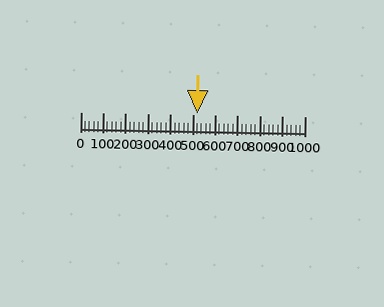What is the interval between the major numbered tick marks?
The major tick marks are spaced 100 units apart.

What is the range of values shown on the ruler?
The ruler shows values from 0 to 1000.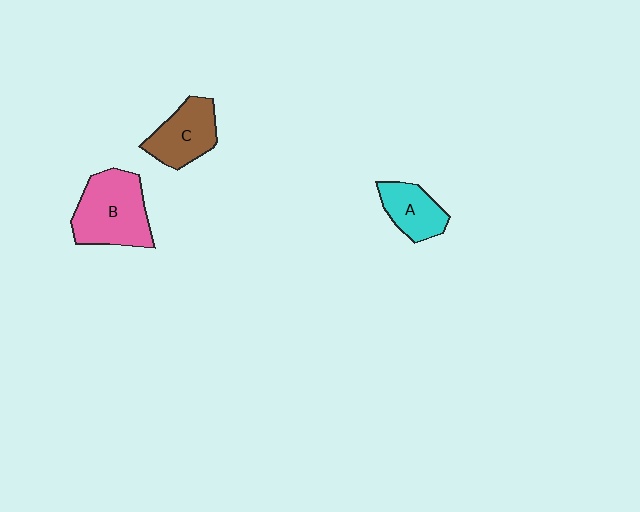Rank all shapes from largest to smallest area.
From largest to smallest: B (pink), C (brown), A (cyan).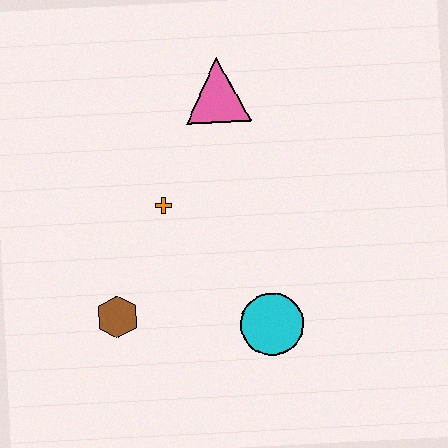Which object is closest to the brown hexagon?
The orange cross is closest to the brown hexagon.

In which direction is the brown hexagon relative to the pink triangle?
The brown hexagon is below the pink triangle.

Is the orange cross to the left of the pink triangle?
Yes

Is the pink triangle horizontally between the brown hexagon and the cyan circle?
Yes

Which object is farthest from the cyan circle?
The pink triangle is farthest from the cyan circle.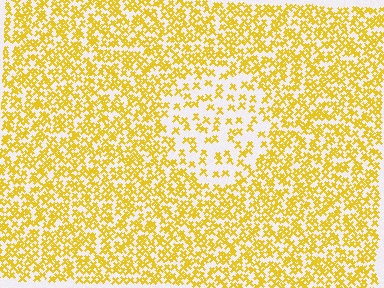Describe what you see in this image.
The image contains small yellow elements arranged at two different densities. A circle-shaped region is visible where the elements are less densely packed than the surrounding area.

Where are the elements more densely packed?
The elements are more densely packed outside the circle boundary.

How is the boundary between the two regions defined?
The boundary is defined by a change in element density (approximately 2.3x ratio). All elements are the same color, size, and shape.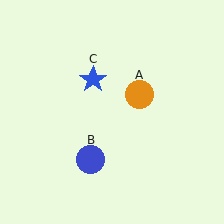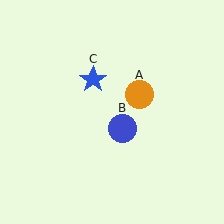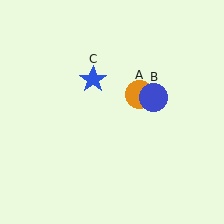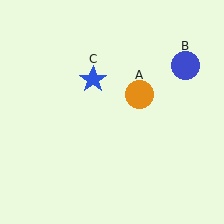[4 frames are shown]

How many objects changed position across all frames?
1 object changed position: blue circle (object B).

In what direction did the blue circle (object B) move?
The blue circle (object B) moved up and to the right.